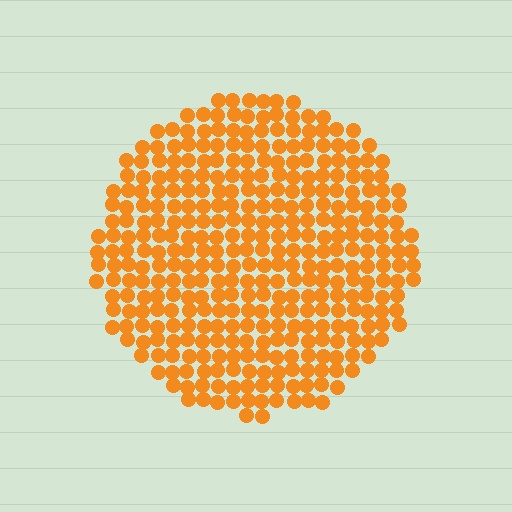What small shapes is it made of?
It is made of small circles.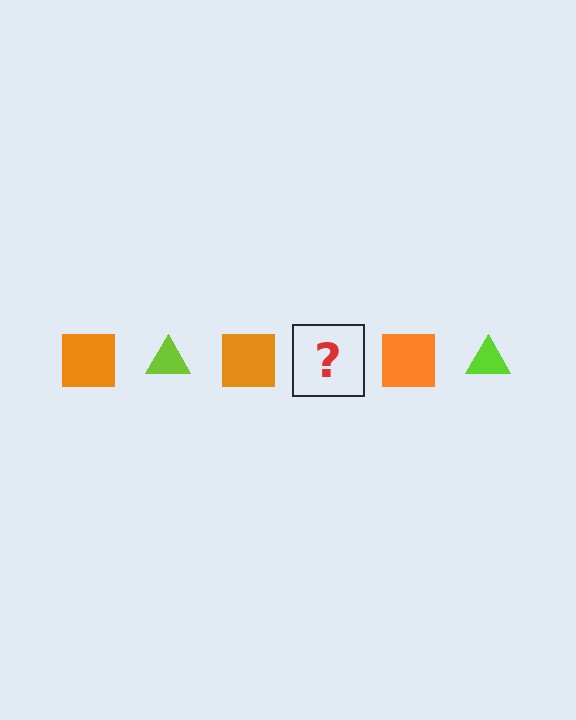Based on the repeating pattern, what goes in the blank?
The blank should be a lime triangle.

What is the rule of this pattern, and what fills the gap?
The rule is that the pattern alternates between orange square and lime triangle. The gap should be filled with a lime triangle.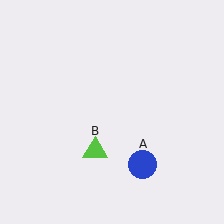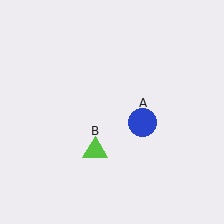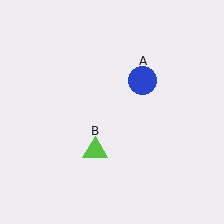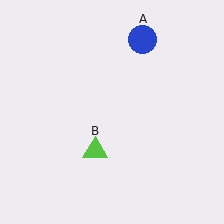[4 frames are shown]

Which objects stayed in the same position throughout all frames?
Lime triangle (object B) remained stationary.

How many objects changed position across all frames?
1 object changed position: blue circle (object A).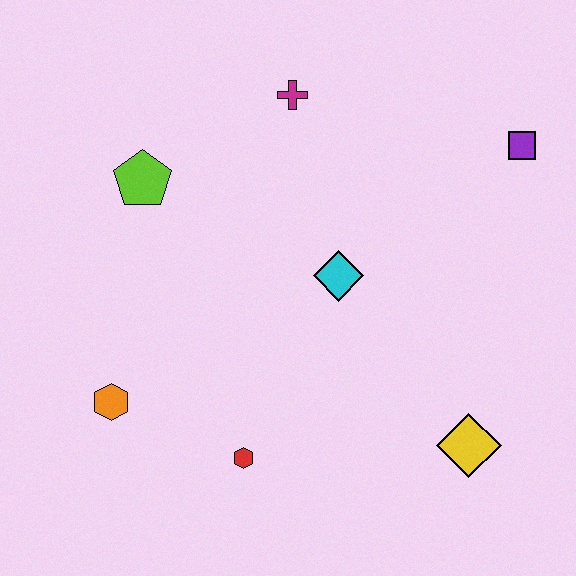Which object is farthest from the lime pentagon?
The yellow diamond is farthest from the lime pentagon.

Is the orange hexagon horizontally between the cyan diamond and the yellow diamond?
No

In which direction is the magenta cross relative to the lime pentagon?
The magenta cross is to the right of the lime pentagon.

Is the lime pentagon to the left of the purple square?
Yes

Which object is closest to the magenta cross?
The lime pentagon is closest to the magenta cross.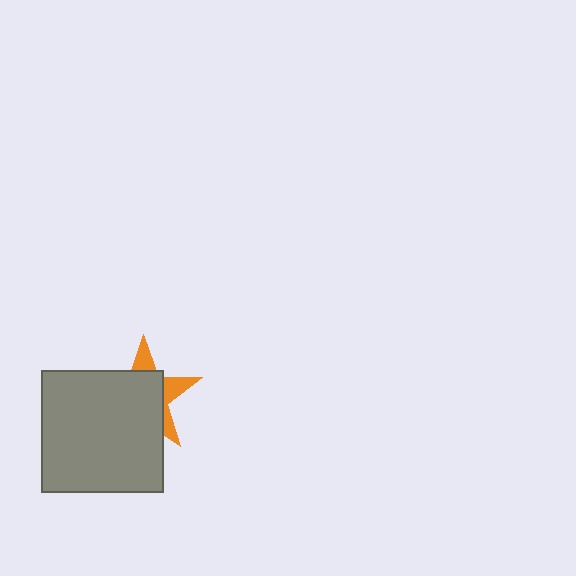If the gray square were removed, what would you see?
You would see the complete orange star.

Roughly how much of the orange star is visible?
A small part of it is visible (roughly 31%).